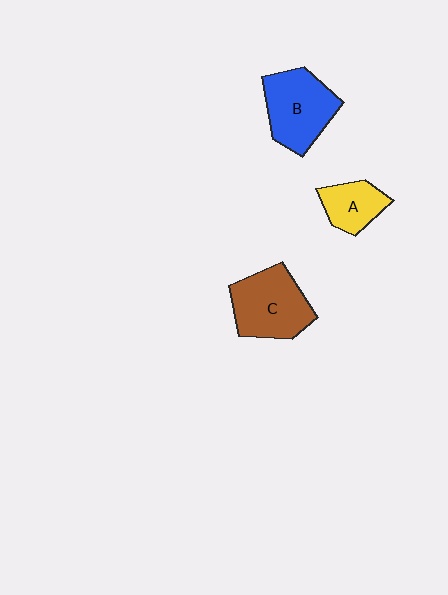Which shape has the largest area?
Shape C (brown).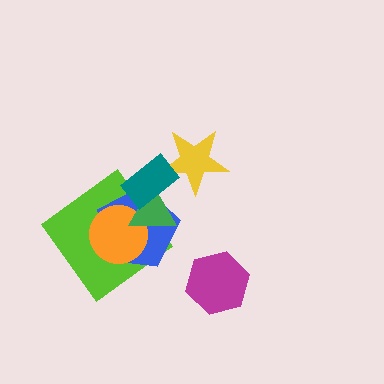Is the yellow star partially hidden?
Yes, it is partially covered by another shape.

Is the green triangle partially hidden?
Yes, it is partially covered by another shape.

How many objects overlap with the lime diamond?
3 objects overlap with the lime diamond.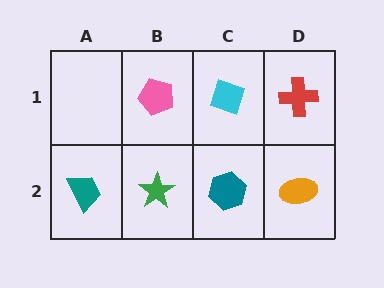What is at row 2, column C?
A teal hexagon.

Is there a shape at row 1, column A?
No, that cell is empty.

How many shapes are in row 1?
3 shapes.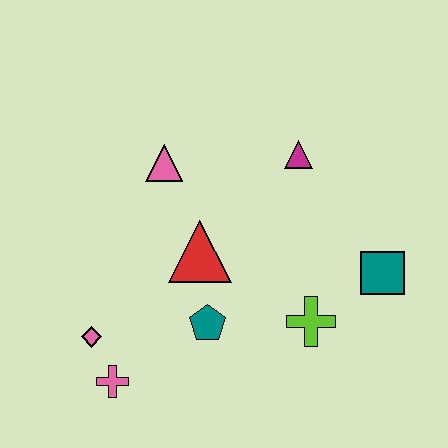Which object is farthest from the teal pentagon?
The magenta triangle is farthest from the teal pentagon.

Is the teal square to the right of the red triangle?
Yes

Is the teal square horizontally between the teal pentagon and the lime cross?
No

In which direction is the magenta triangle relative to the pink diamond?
The magenta triangle is to the right of the pink diamond.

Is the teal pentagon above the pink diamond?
Yes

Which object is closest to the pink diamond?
The pink cross is closest to the pink diamond.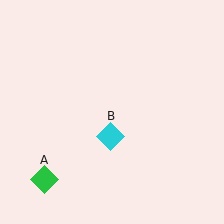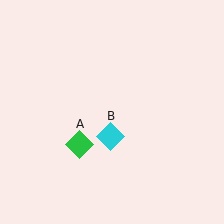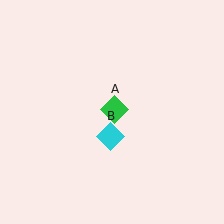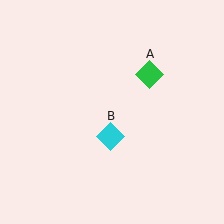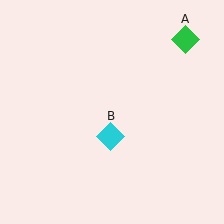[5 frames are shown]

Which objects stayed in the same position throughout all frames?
Cyan diamond (object B) remained stationary.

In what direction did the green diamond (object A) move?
The green diamond (object A) moved up and to the right.